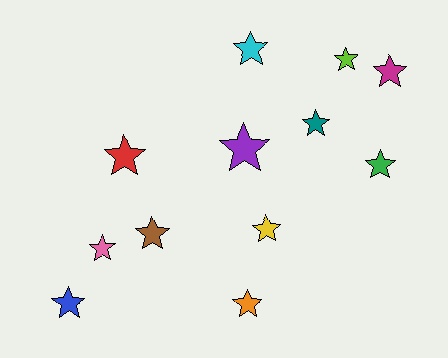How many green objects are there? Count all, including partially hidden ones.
There is 1 green object.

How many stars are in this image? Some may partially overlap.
There are 12 stars.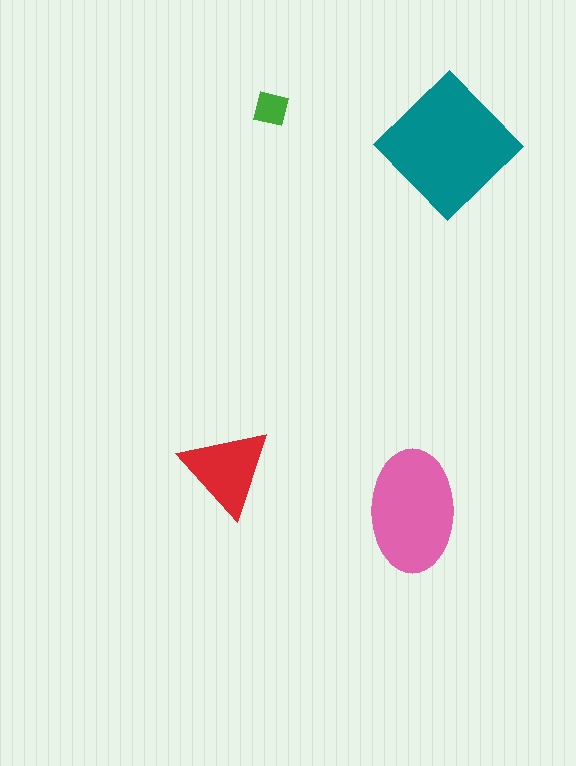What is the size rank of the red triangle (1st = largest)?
3rd.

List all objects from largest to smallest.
The teal diamond, the pink ellipse, the red triangle, the green square.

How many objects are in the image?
There are 4 objects in the image.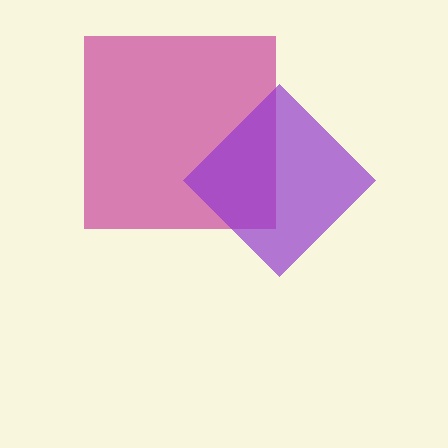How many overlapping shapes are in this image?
There are 2 overlapping shapes in the image.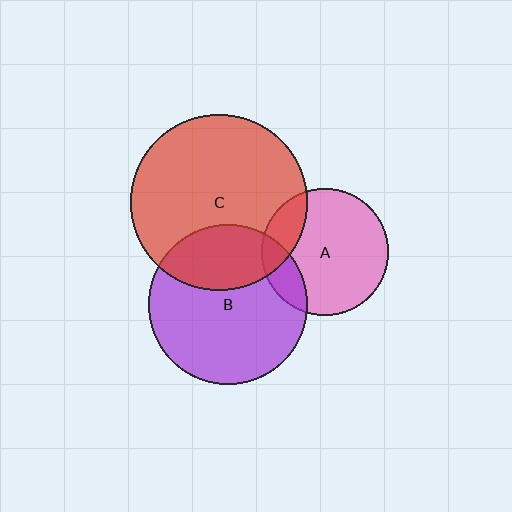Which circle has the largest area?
Circle C (red).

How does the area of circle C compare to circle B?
Approximately 1.2 times.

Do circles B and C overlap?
Yes.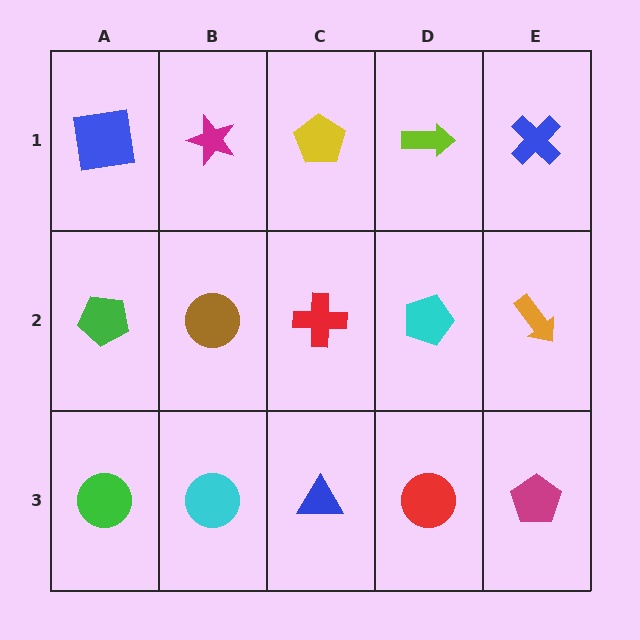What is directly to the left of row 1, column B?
A blue square.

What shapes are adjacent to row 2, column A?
A blue square (row 1, column A), a green circle (row 3, column A), a brown circle (row 2, column B).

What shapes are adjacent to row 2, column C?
A yellow pentagon (row 1, column C), a blue triangle (row 3, column C), a brown circle (row 2, column B), a cyan pentagon (row 2, column D).